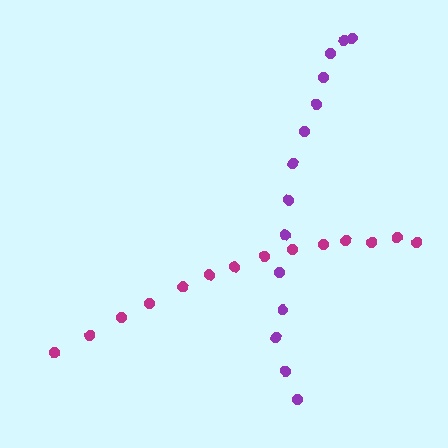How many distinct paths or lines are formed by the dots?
There are 2 distinct paths.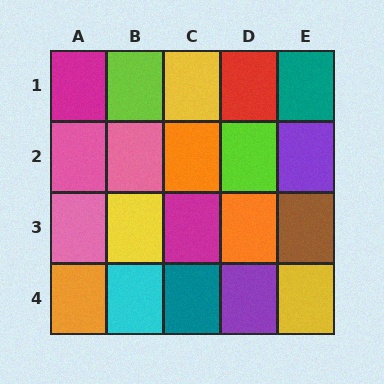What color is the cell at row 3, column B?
Yellow.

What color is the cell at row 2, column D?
Lime.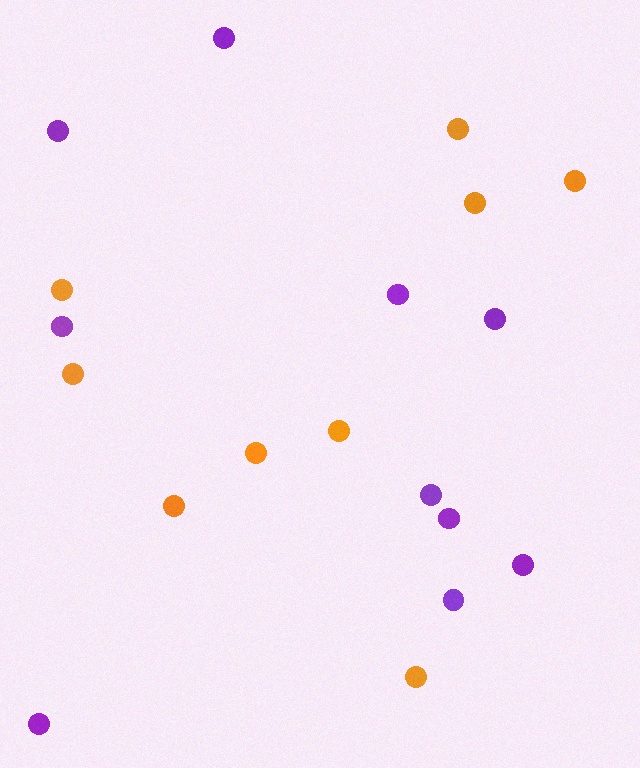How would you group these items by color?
There are 2 groups: one group of orange circles (9) and one group of purple circles (10).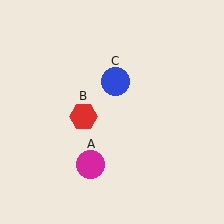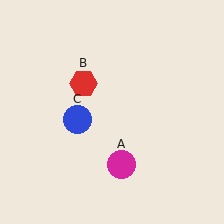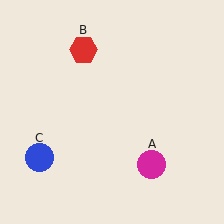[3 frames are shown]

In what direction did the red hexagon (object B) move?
The red hexagon (object B) moved up.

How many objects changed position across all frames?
3 objects changed position: magenta circle (object A), red hexagon (object B), blue circle (object C).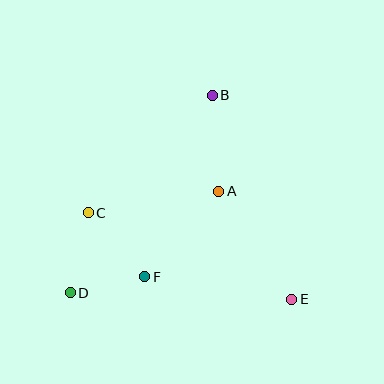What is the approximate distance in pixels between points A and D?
The distance between A and D is approximately 180 pixels.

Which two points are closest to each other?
Points D and F are closest to each other.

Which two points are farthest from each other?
Points B and D are farthest from each other.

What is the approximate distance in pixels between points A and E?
The distance between A and E is approximately 131 pixels.